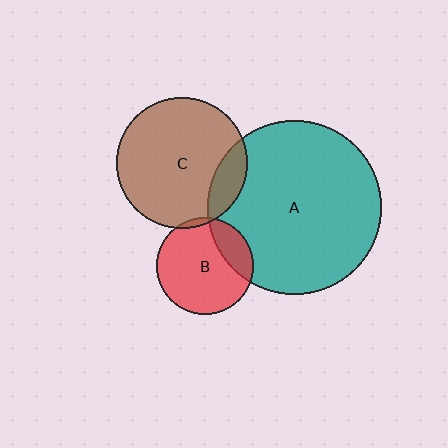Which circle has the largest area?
Circle A (teal).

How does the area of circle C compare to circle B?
Approximately 1.8 times.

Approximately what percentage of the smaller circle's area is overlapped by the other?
Approximately 5%.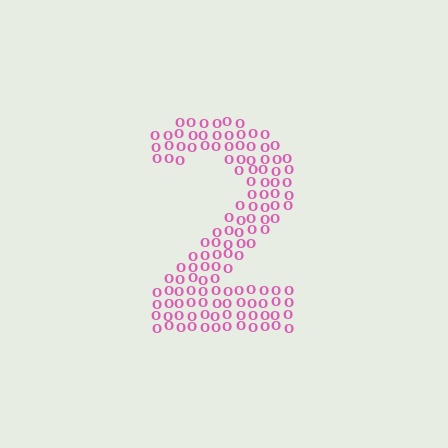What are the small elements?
The small elements are letter O's.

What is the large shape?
The large shape is the digit 2.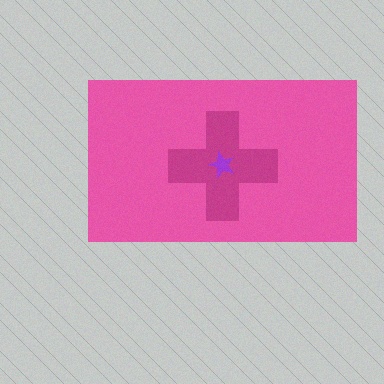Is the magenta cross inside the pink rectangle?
Yes.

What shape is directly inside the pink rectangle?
The magenta cross.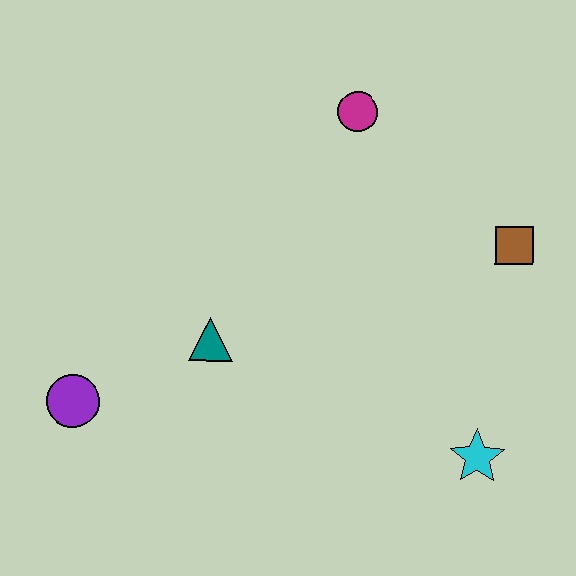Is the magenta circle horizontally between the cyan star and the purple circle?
Yes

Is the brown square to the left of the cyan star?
No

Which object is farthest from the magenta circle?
The purple circle is farthest from the magenta circle.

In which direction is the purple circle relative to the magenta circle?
The purple circle is below the magenta circle.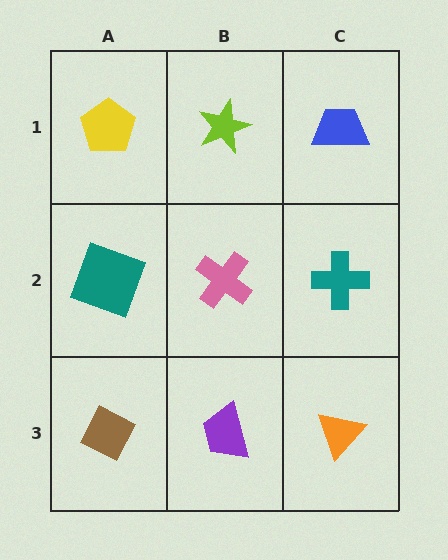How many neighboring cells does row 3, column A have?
2.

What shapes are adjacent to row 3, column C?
A teal cross (row 2, column C), a purple trapezoid (row 3, column B).